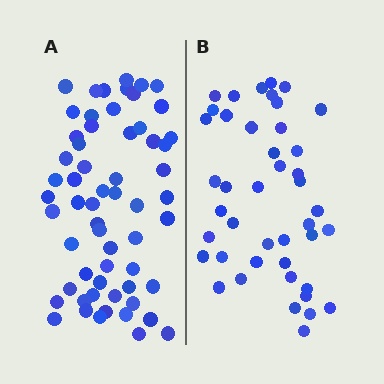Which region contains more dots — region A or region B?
Region A (the left region) has more dots.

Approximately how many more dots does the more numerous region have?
Region A has approximately 15 more dots than region B.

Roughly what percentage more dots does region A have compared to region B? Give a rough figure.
About 40% more.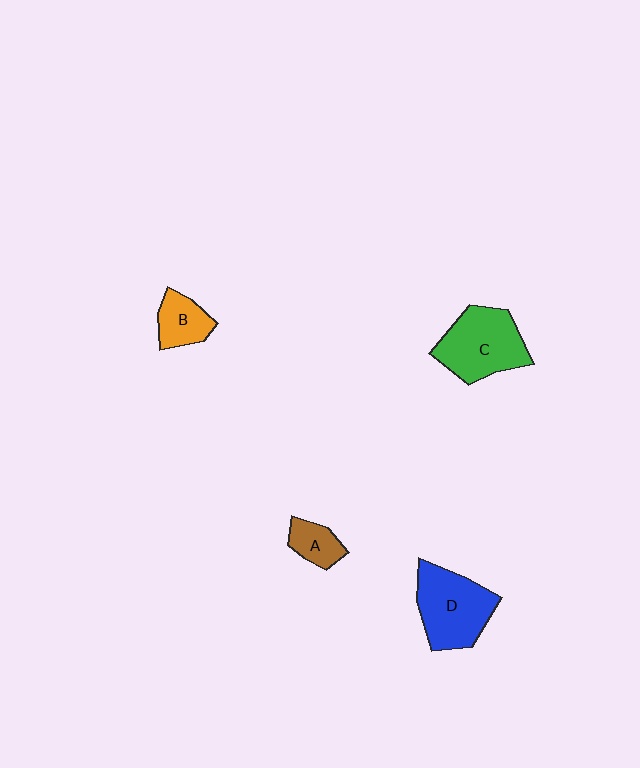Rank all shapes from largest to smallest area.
From largest to smallest: C (green), D (blue), B (orange), A (brown).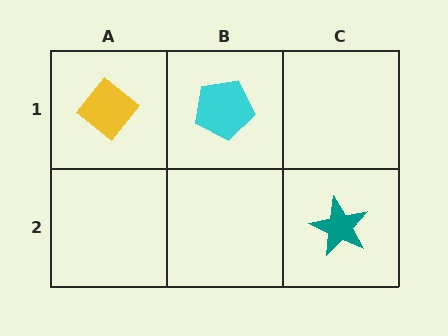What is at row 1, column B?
A cyan pentagon.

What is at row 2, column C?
A teal star.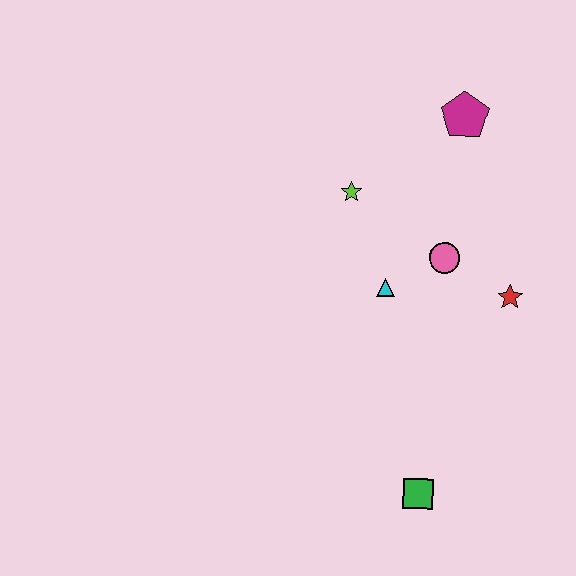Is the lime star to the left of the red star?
Yes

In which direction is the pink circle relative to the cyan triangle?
The pink circle is to the right of the cyan triangle.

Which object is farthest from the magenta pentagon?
The green square is farthest from the magenta pentagon.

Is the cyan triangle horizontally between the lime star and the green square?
Yes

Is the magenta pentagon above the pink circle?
Yes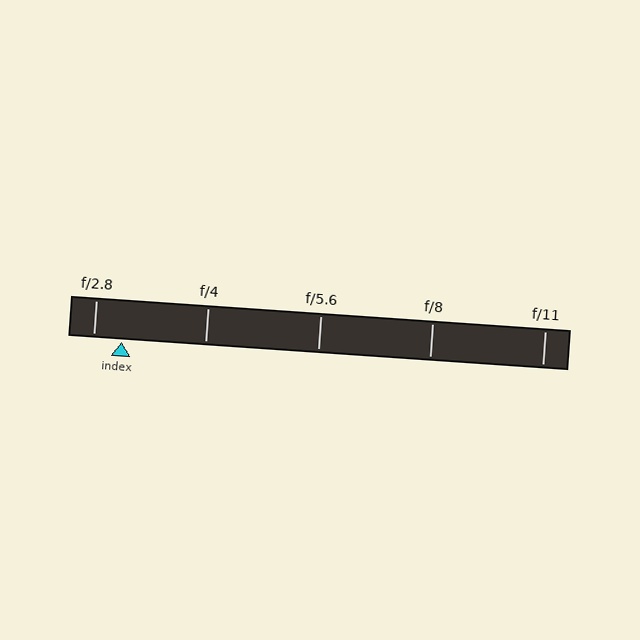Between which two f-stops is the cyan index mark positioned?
The index mark is between f/2.8 and f/4.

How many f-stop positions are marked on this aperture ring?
There are 5 f-stop positions marked.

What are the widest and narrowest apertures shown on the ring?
The widest aperture shown is f/2.8 and the narrowest is f/11.